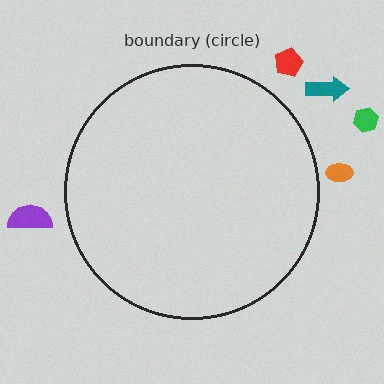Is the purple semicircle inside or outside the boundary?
Outside.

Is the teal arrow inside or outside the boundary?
Outside.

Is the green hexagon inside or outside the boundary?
Outside.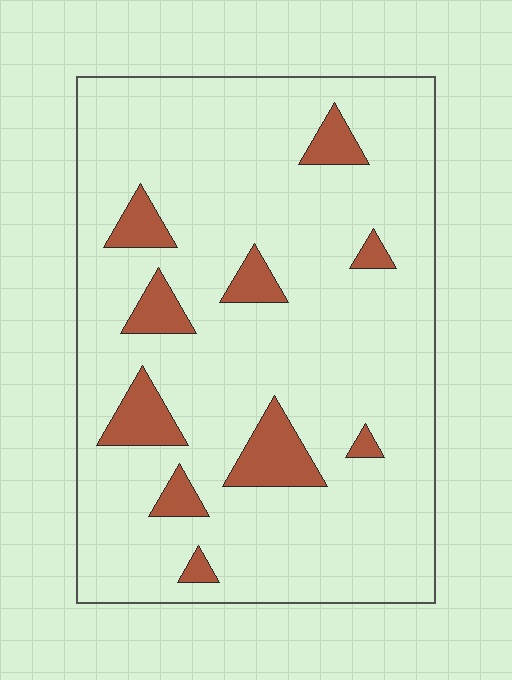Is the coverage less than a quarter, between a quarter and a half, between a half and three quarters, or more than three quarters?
Less than a quarter.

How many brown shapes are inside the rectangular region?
10.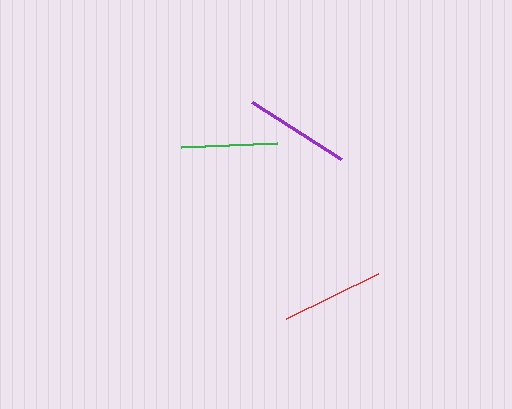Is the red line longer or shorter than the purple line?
The purple line is longer than the red line.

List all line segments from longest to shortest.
From longest to shortest: purple, red, green.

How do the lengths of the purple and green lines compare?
The purple and green lines are approximately the same length.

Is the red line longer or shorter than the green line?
The red line is longer than the green line.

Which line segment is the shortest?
The green line is the shortest at approximately 96 pixels.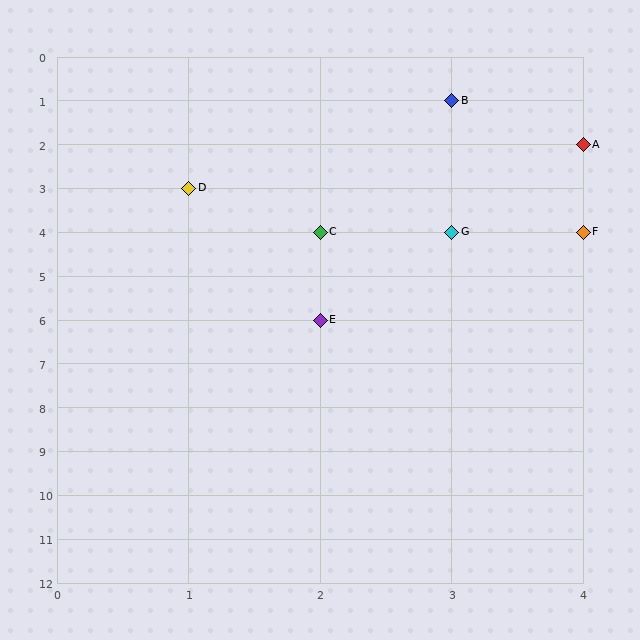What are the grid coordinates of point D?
Point D is at grid coordinates (1, 3).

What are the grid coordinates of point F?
Point F is at grid coordinates (4, 4).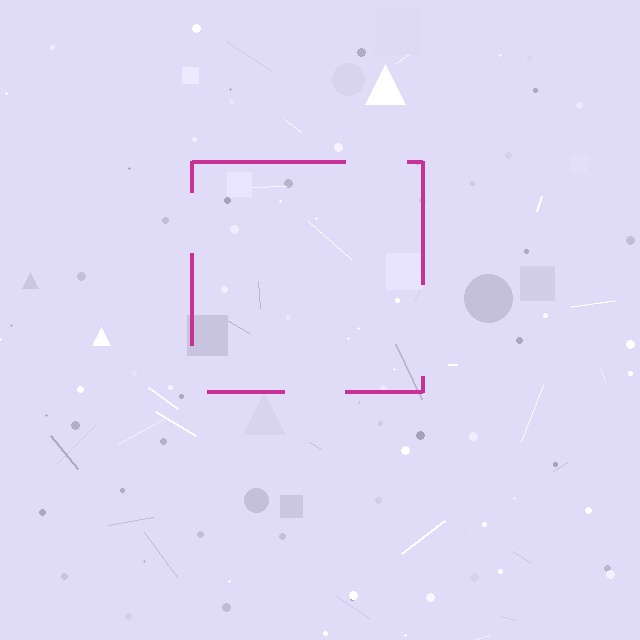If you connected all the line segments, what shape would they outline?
They would outline a square.